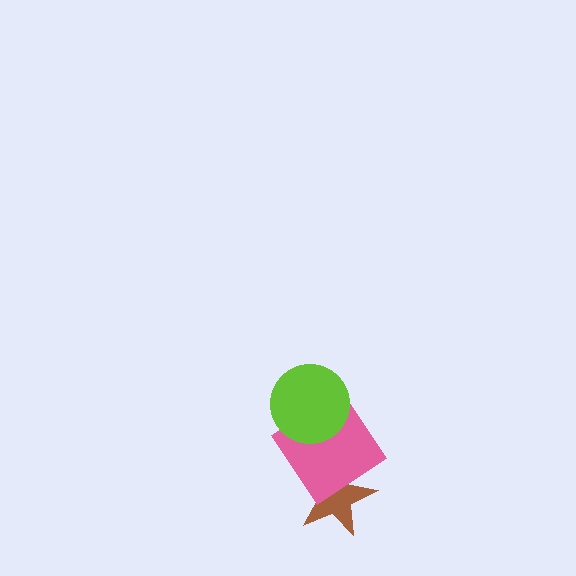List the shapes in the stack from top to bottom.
From top to bottom: the lime circle, the pink diamond, the brown star.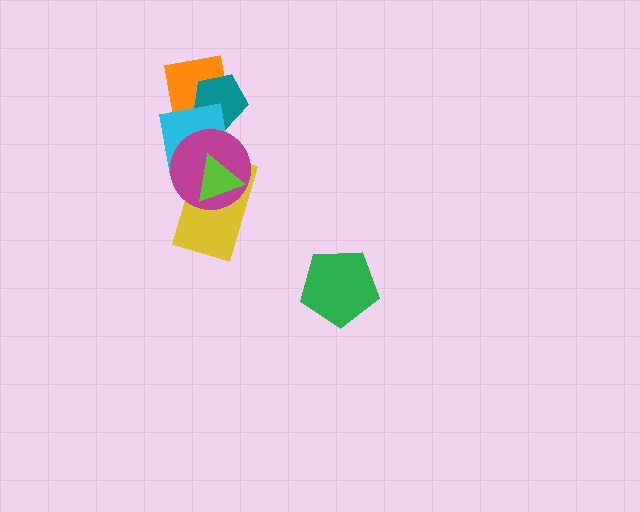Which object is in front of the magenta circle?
The lime triangle is in front of the magenta circle.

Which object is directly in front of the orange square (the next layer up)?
The teal pentagon is directly in front of the orange square.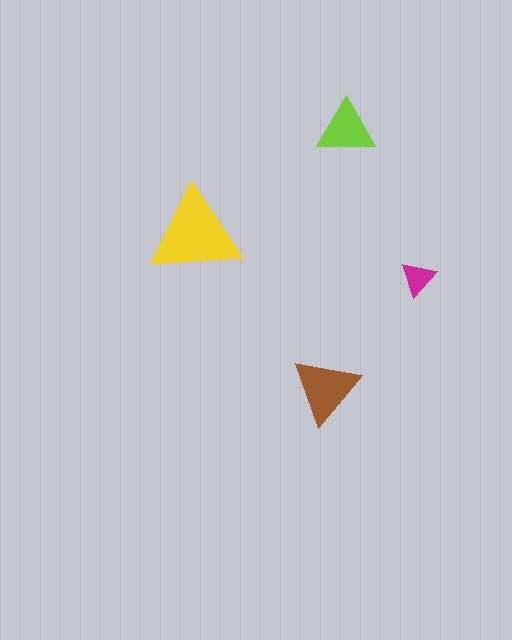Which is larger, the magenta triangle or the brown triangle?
The brown one.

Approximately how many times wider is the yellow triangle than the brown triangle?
About 1.5 times wider.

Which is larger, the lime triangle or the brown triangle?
The brown one.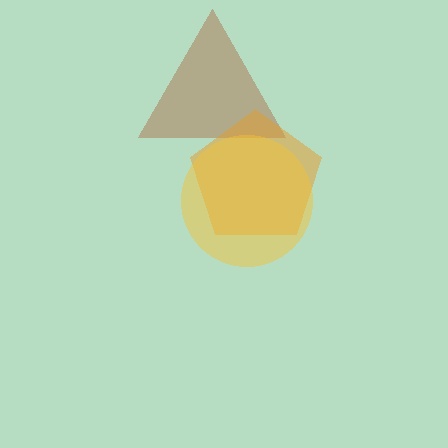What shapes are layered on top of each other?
The layered shapes are: a brown triangle, an orange pentagon, a yellow circle.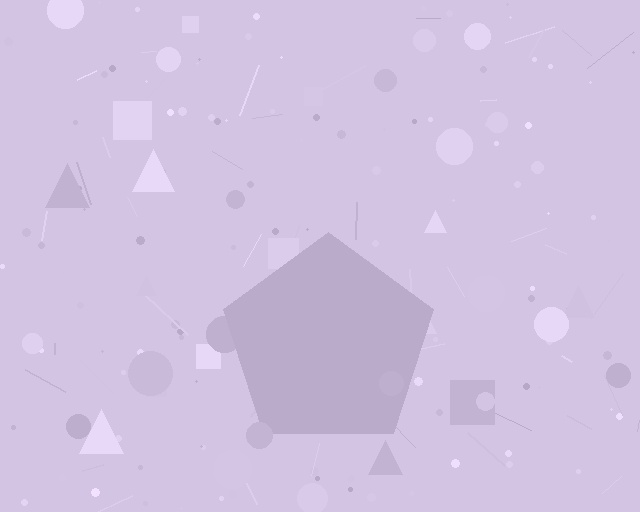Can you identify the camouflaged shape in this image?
The camouflaged shape is a pentagon.